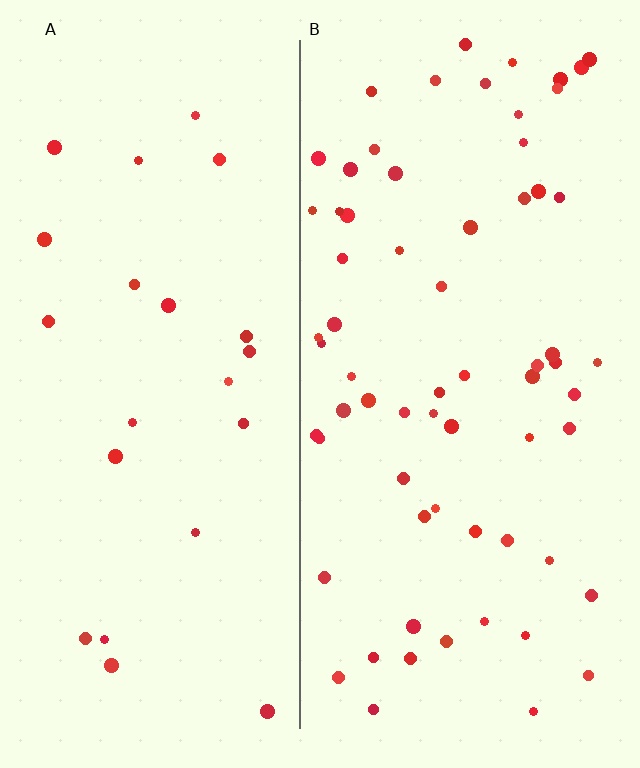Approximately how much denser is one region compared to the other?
Approximately 2.9× — region B over region A.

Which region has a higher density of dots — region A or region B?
B (the right).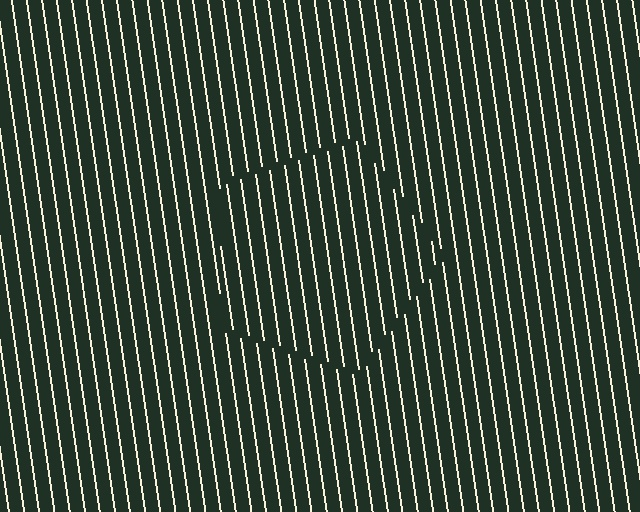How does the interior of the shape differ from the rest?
The interior of the shape contains the same grating, shifted by half a period — the contour is defined by the phase discontinuity where line-ends from the inner and outer gratings abut.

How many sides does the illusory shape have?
5 sides — the line-ends trace a pentagon.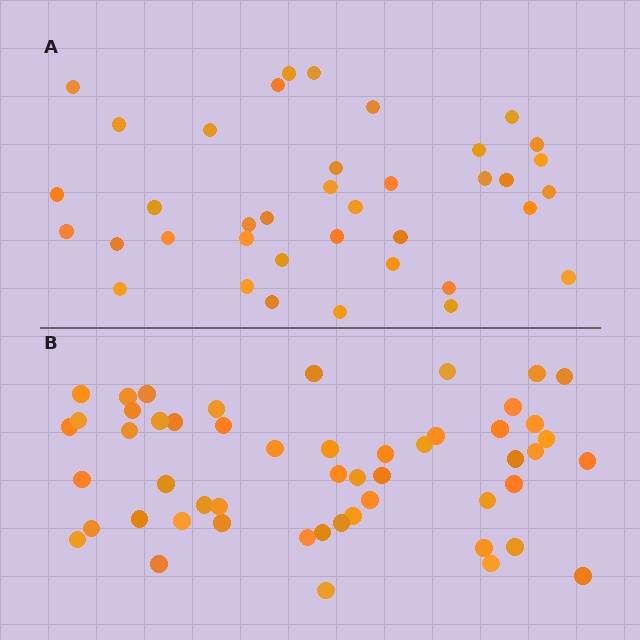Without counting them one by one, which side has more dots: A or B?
Region B (the bottom region) has more dots.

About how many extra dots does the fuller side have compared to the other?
Region B has approximately 15 more dots than region A.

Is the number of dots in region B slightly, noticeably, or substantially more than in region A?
Region B has noticeably more, but not dramatically so. The ratio is roughly 1.4 to 1.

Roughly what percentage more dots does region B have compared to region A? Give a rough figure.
About 35% more.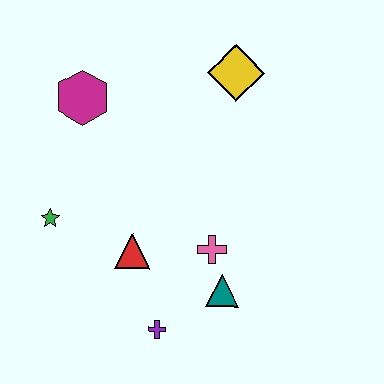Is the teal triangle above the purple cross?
Yes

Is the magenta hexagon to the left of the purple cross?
Yes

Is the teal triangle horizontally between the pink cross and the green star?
No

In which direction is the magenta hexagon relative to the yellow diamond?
The magenta hexagon is to the left of the yellow diamond.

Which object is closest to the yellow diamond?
The magenta hexagon is closest to the yellow diamond.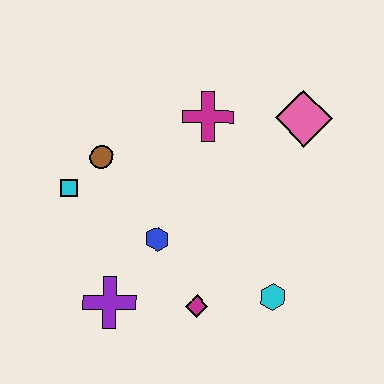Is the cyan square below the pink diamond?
Yes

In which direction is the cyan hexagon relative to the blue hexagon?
The cyan hexagon is to the right of the blue hexagon.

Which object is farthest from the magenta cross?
The purple cross is farthest from the magenta cross.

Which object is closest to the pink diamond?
The magenta cross is closest to the pink diamond.